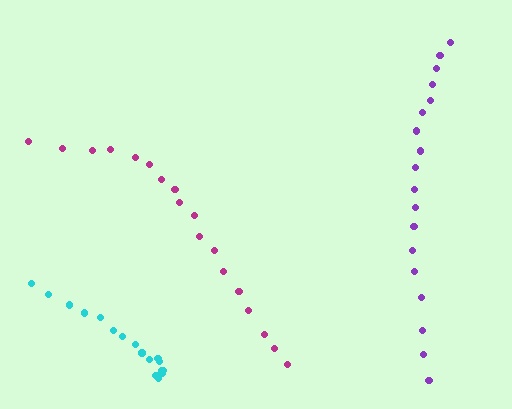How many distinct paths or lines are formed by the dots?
There are 3 distinct paths.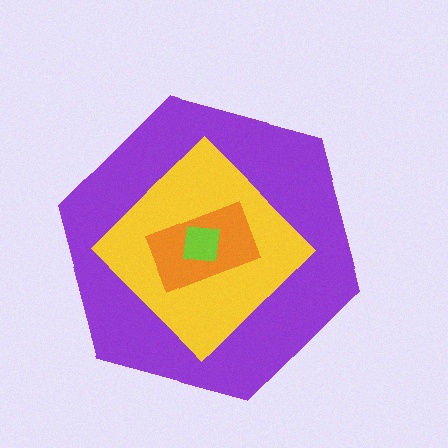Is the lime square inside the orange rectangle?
Yes.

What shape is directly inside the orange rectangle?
The lime square.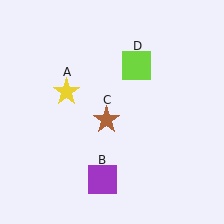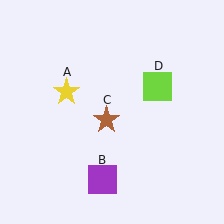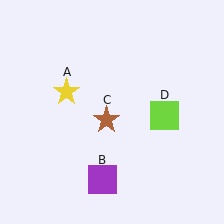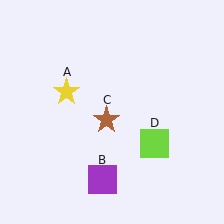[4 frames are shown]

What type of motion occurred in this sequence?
The lime square (object D) rotated clockwise around the center of the scene.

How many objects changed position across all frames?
1 object changed position: lime square (object D).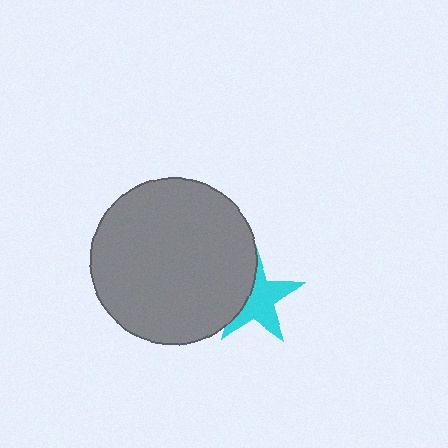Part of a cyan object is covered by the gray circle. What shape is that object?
It is a star.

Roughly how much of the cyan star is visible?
About half of it is visible (roughly 62%).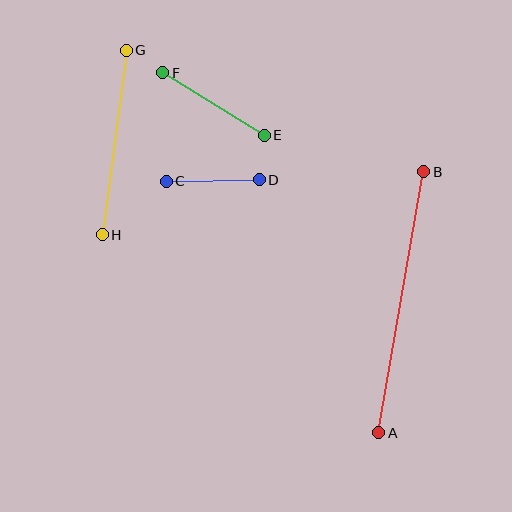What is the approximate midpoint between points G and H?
The midpoint is at approximately (114, 143) pixels.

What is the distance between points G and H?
The distance is approximately 186 pixels.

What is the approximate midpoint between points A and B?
The midpoint is at approximately (401, 302) pixels.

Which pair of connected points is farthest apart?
Points A and B are farthest apart.